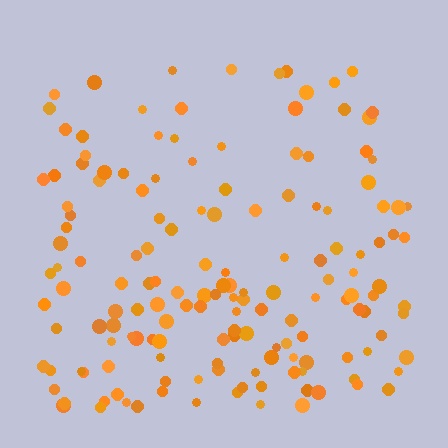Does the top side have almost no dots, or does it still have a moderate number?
Still a moderate number, just noticeably fewer than the bottom.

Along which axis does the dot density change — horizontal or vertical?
Vertical.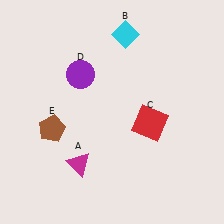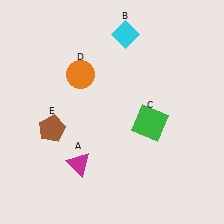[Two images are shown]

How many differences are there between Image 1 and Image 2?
There are 2 differences between the two images.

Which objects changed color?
C changed from red to green. D changed from purple to orange.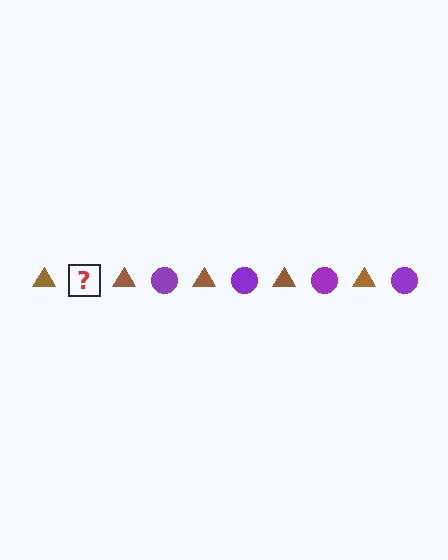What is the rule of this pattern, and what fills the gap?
The rule is that the pattern alternates between brown triangle and purple circle. The gap should be filled with a purple circle.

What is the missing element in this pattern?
The missing element is a purple circle.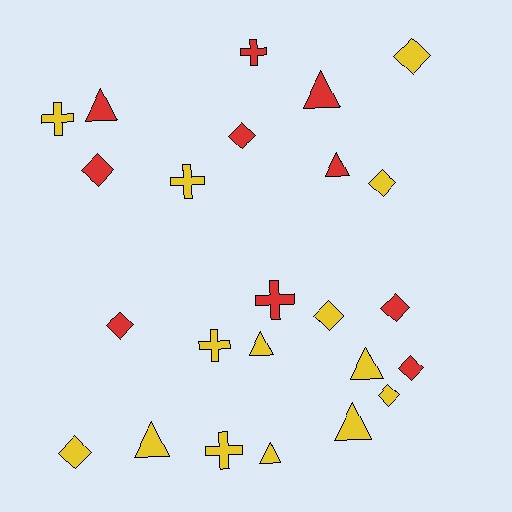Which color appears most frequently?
Yellow, with 14 objects.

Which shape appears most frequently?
Diamond, with 10 objects.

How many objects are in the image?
There are 24 objects.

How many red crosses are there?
There are 2 red crosses.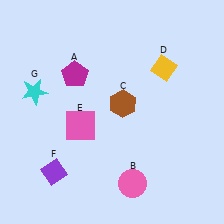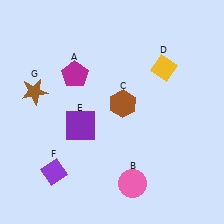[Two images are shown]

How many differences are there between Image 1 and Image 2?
There are 2 differences between the two images.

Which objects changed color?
E changed from pink to purple. G changed from cyan to brown.